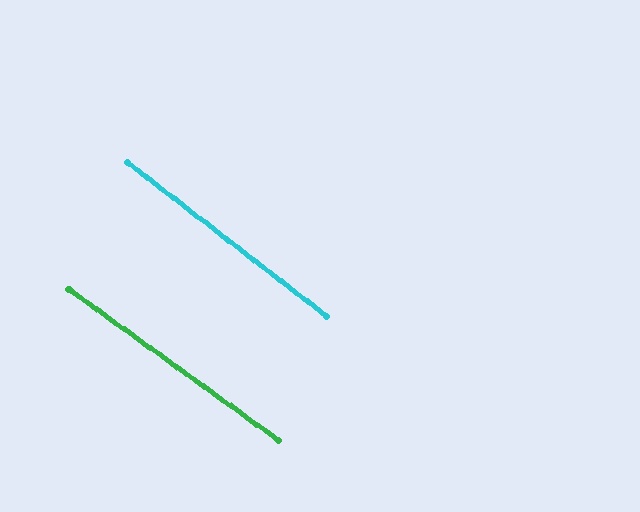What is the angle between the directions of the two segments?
Approximately 2 degrees.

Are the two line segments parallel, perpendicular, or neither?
Parallel — their directions differ by only 2.0°.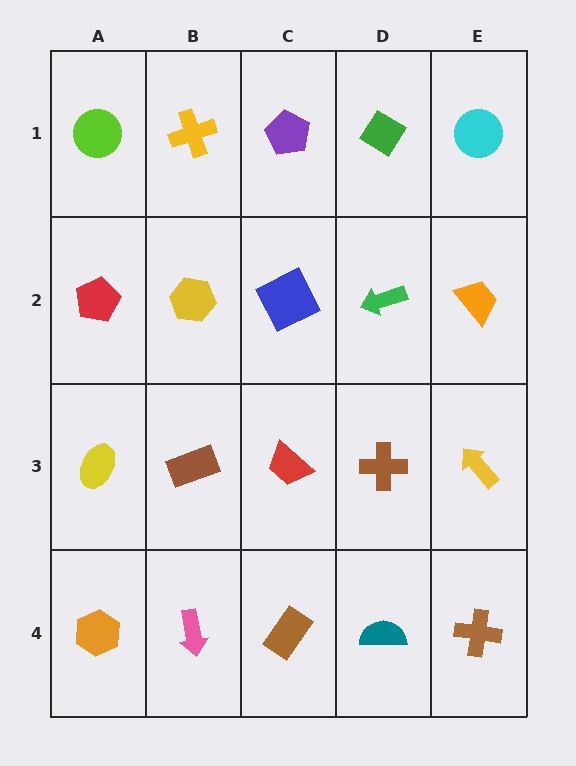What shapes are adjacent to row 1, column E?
An orange trapezoid (row 2, column E), a green diamond (row 1, column D).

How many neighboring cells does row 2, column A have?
3.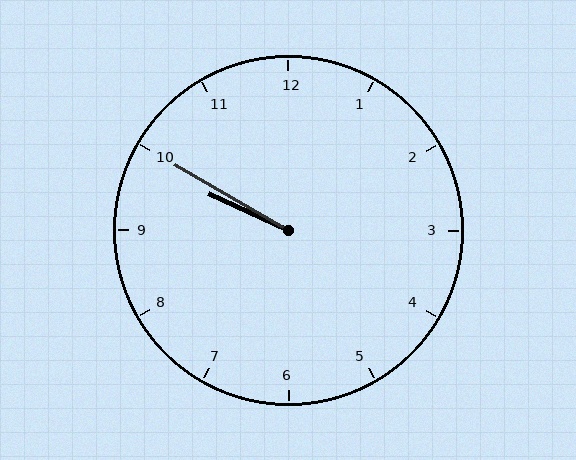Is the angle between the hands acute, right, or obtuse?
It is acute.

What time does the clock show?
9:50.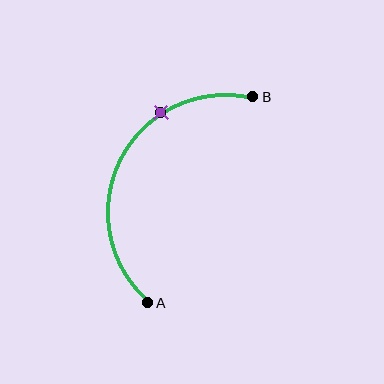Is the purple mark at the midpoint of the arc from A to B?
No. The purple mark lies on the arc but is closer to endpoint B. The arc midpoint would be at the point on the curve equidistant along the arc from both A and B.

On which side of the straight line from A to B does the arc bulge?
The arc bulges to the left of the straight line connecting A and B.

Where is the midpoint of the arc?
The arc midpoint is the point on the curve farthest from the straight line joining A and B. It sits to the left of that line.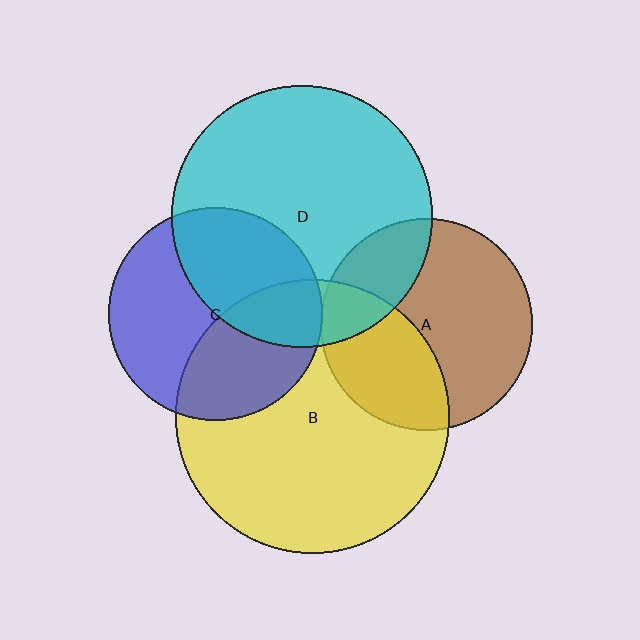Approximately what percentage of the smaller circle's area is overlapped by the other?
Approximately 35%.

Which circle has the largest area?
Circle B (yellow).